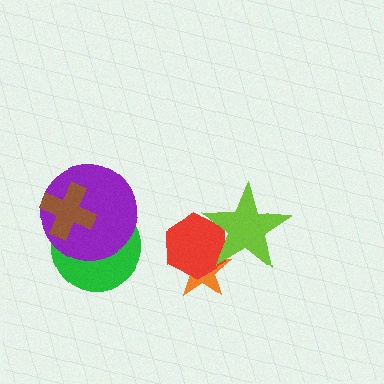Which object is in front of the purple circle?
The brown cross is in front of the purple circle.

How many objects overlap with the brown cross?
2 objects overlap with the brown cross.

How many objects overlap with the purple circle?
2 objects overlap with the purple circle.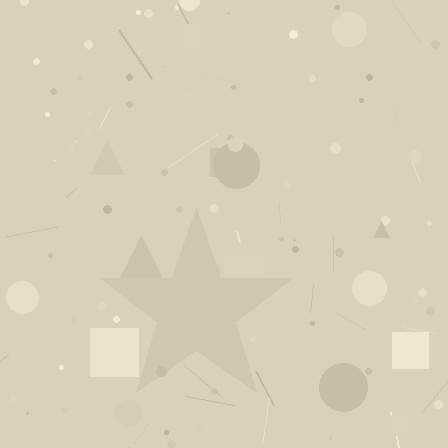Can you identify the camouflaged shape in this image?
The camouflaged shape is a star.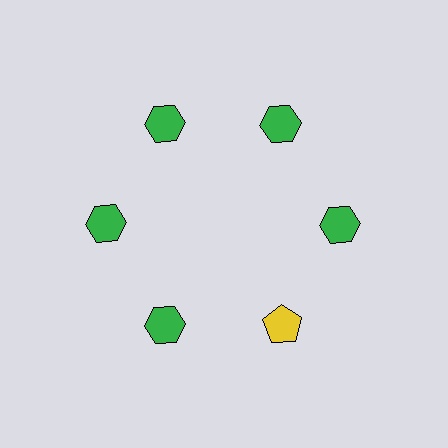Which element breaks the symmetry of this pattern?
The yellow pentagon at roughly the 5 o'clock position breaks the symmetry. All other shapes are green hexagons.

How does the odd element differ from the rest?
It differs in both color (yellow instead of green) and shape (pentagon instead of hexagon).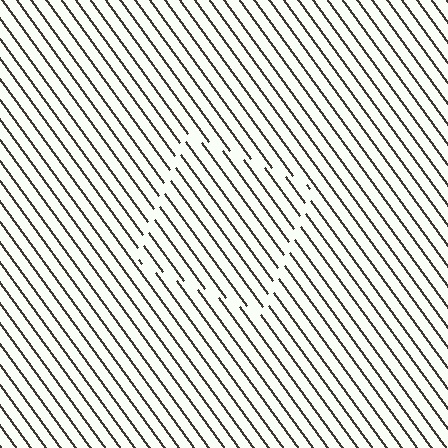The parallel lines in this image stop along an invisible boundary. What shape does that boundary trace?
An illusory square. The interior of the shape contains the same grating, shifted by half a period — the contour is defined by the phase discontinuity where line-ends from the inner and outer gratings abut.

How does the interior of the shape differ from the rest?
The interior of the shape contains the same grating, shifted by half a period — the contour is defined by the phase discontinuity where line-ends from the inner and outer gratings abut.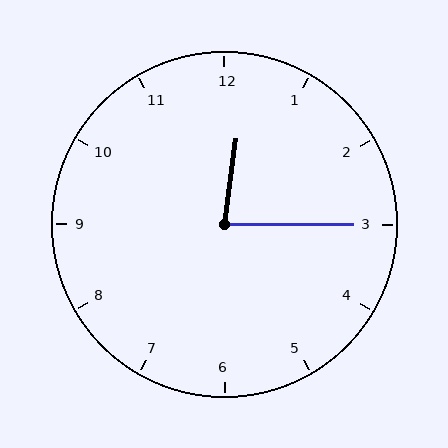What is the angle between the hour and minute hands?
Approximately 82 degrees.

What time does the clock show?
12:15.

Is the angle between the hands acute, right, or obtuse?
It is acute.